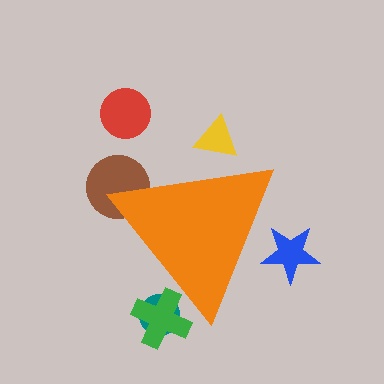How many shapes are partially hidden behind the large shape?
5 shapes are partially hidden.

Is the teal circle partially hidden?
Yes, the teal circle is partially hidden behind the orange triangle.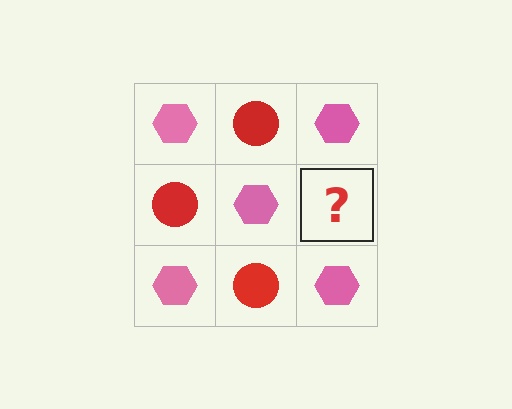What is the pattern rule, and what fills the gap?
The rule is that it alternates pink hexagon and red circle in a checkerboard pattern. The gap should be filled with a red circle.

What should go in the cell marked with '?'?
The missing cell should contain a red circle.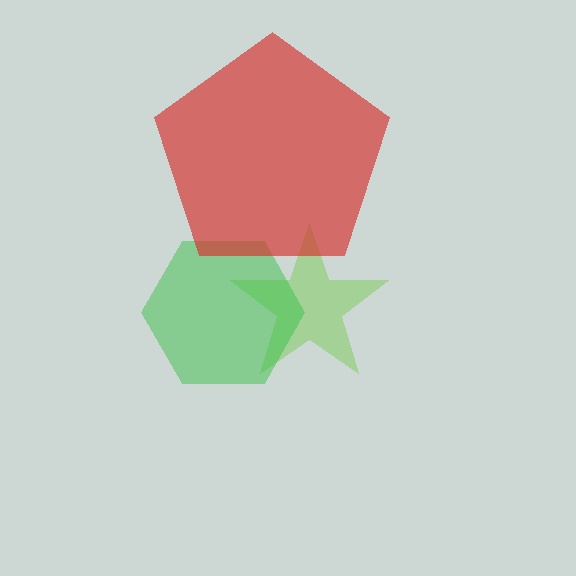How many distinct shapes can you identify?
There are 3 distinct shapes: a lime star, a green hexagon, a red pentagon.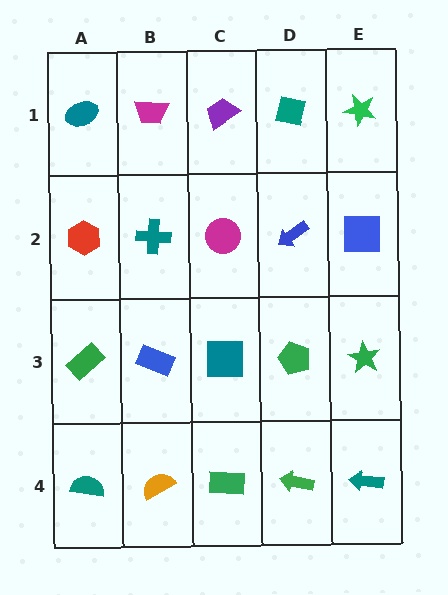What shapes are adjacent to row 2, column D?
A teal square (row 1, column D), a green pentagon (row 3, column D), a magenta circle (row 2, column C), a blue square (row 2, column E).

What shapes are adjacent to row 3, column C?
A magenta circle (row 2, column C), a green rectangle (row 4, column C), a blue rectangle (row 3, column B), a green pentagon (row 3, column D).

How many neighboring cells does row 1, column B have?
3.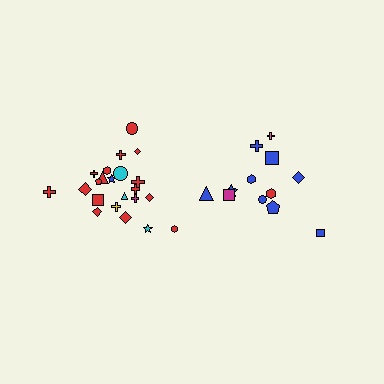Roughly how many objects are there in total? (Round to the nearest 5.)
Roughly 35 objects in total.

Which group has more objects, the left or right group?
The left group.